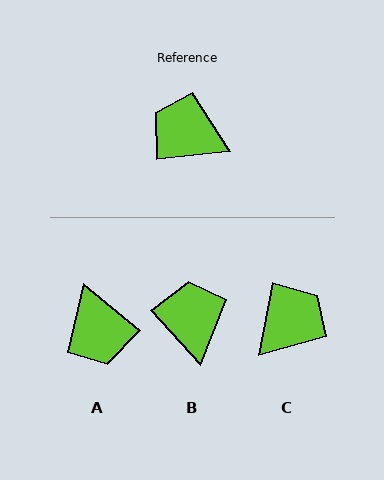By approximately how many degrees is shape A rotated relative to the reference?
Approximately 134 degrees counter-clockwise.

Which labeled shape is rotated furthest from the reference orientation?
A, about 134 degrees away.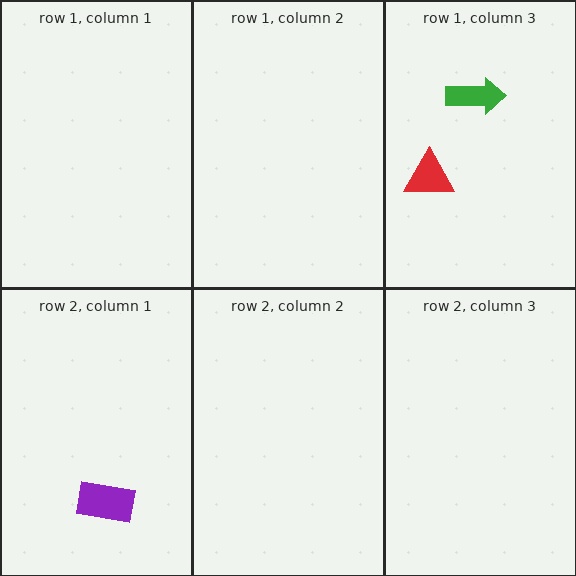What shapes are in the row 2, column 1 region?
The purple rectangle.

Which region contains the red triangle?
The row 1, column 3 region.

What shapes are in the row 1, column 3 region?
The green arrow, the red triangle.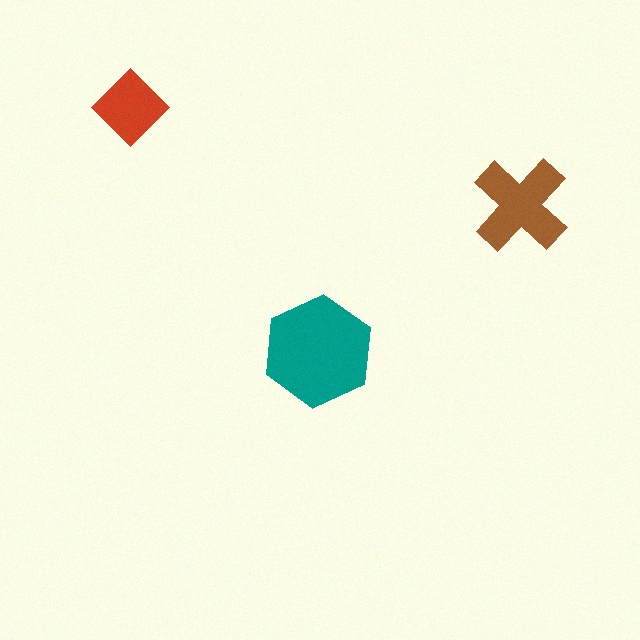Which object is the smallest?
The red diamond.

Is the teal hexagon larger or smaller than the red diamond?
Larger.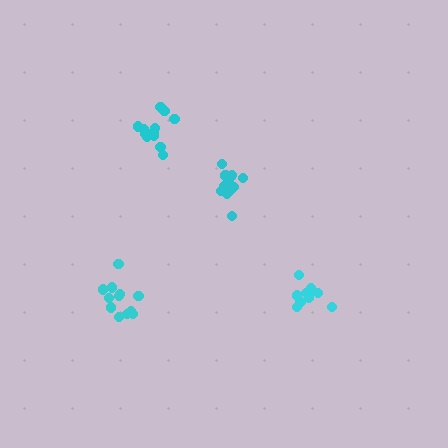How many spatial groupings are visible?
There are 4 spatial groupings.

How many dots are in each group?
Group 1: 10 dots, Group 2: 12 dots, Group 3: 12 dots, Group 4: 15 dots (49 total).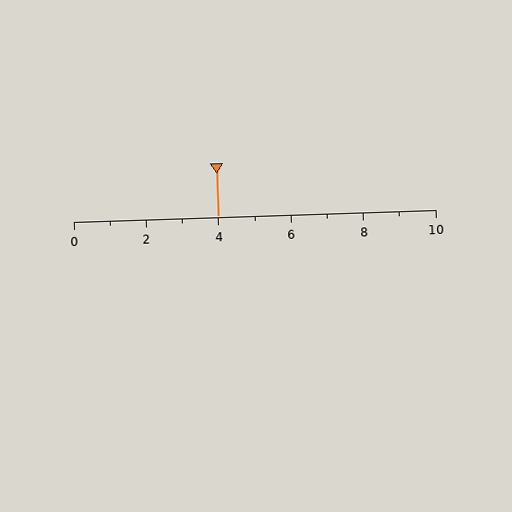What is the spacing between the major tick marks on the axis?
The major ticks are spaced 2 apart.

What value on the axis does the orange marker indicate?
The marker indicates approximately 4.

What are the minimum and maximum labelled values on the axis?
The axis runs from 0 to 10.